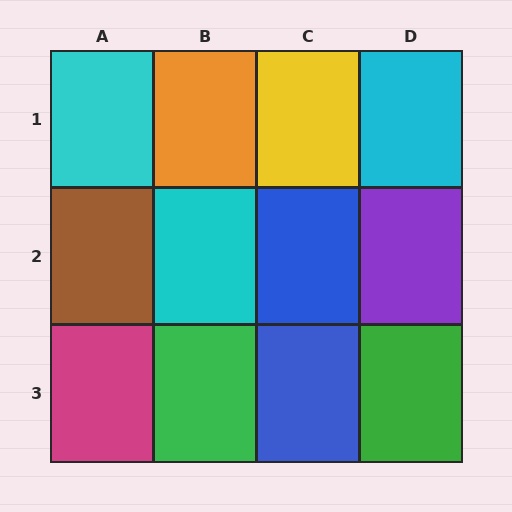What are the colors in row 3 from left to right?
Magenta, green, blue, green.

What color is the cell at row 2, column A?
Brown.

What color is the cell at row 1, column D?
Cyan.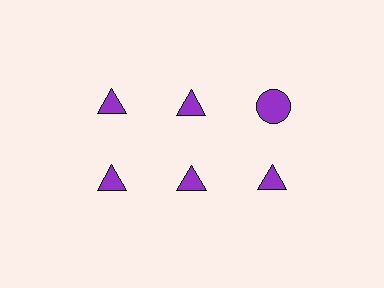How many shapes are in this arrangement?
There are 6 shapes arranged in a grid pattern.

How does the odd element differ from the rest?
It has a different shape: circle instead of triangle.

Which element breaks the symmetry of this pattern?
The purple circle in the top row, center column breaks the symmetry. All other shapes are purple triangles.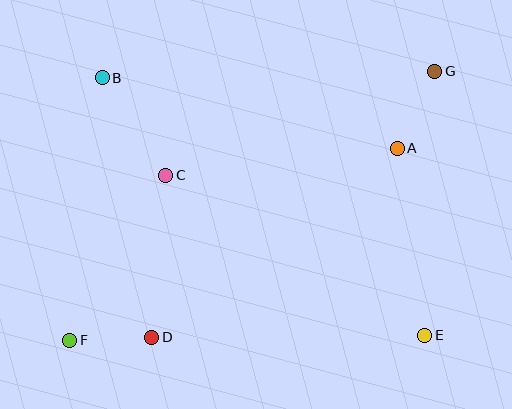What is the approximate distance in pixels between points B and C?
The distance between B and C is approximately 116 pixels.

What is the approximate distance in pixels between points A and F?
The distance between A and F is approximately 380 pixels.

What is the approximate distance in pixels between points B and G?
The distance between B and G is approximately 333 pixels.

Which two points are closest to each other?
Points D and F are closest to each other.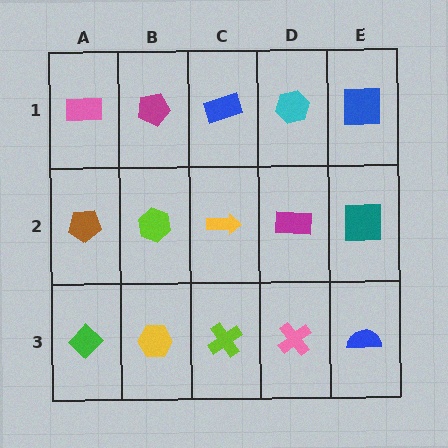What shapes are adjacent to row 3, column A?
A brown pentagon (row 2, column A), a yellow hexagon (row 3, column B).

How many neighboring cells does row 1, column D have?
3.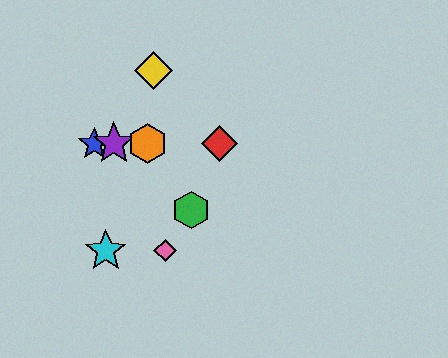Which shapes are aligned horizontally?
The red diamond, the blue star, the purple star, the orange hexagon are aligned horizontally.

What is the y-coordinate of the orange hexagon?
The orange hexagon is at y≈144.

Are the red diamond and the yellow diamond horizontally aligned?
No, the red diamond is at y≈144 and the yellow diamond is at y≈71.